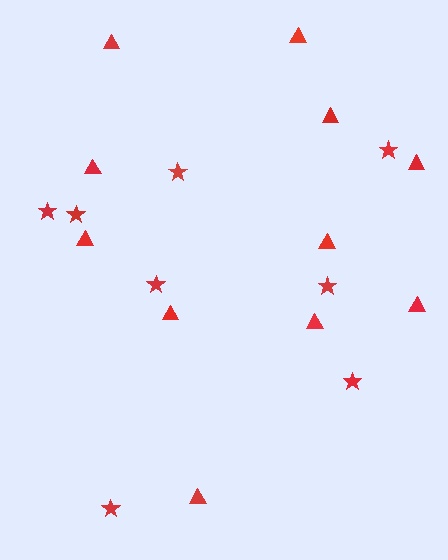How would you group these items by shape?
There are 2 groups: one group of stars (8) and one group of triangles (11).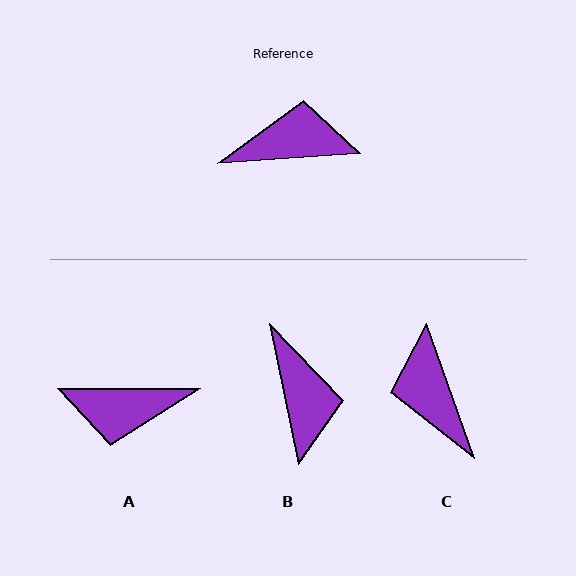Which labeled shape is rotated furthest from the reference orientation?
A, about 176 degrees away.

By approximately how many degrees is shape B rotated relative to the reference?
Approximately 83 degrees clockwise.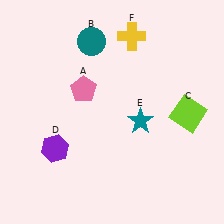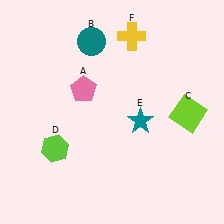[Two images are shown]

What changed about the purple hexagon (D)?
In Image 1, D is purple. In Image 2, it changed to lime.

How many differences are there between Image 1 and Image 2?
There is 1 difference between the two images.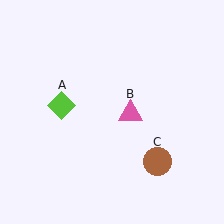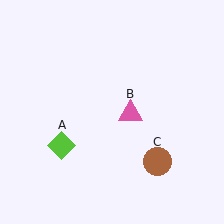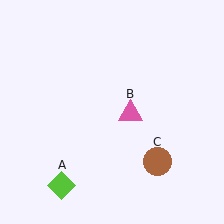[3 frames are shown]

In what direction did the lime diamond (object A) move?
The lime diamond (object A) moved down.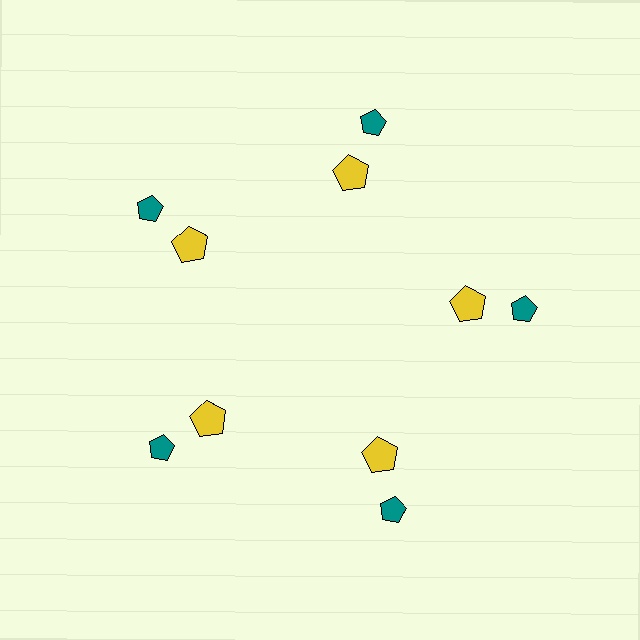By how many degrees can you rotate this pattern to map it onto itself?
The pattern maps onto itself every 72 degrees of rotation.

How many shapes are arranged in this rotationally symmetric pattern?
There are 10 shapes, arranged in 5 groups of 2.